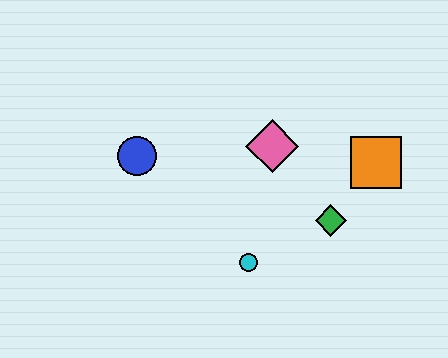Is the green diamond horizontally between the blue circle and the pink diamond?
No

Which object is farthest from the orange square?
The blue circle is farthest from the orange square.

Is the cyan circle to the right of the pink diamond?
No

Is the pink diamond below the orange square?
No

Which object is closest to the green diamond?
The orange square is closest to the green diamond.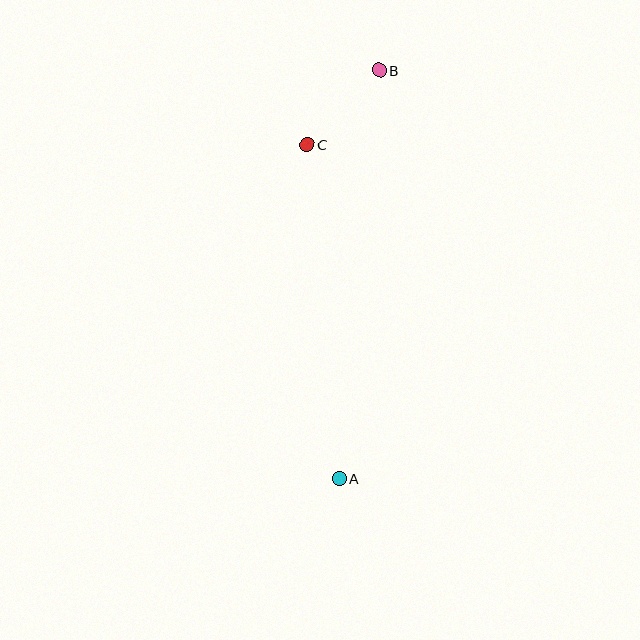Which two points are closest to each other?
Points B and C are closest to each other.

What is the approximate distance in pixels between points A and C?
The distance between A and C is approximately 336 pixels.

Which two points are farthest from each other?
Points A and B are farthest from each other.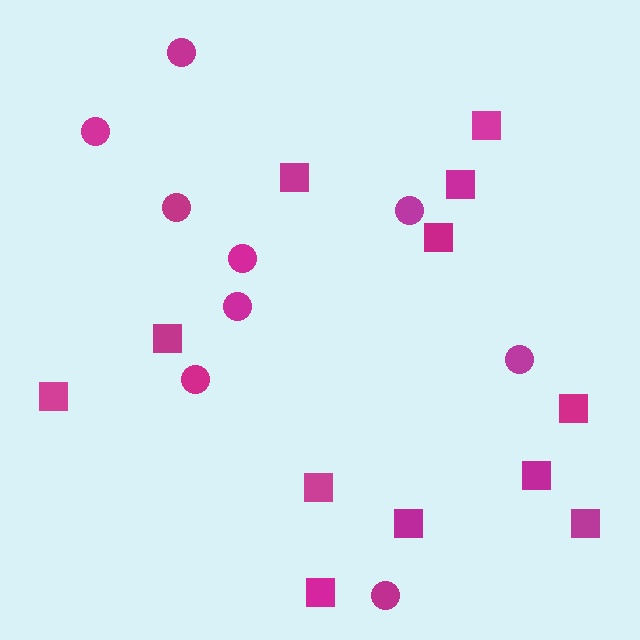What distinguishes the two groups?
There are 2 groups: one group of circles (9) and one group of squares (12).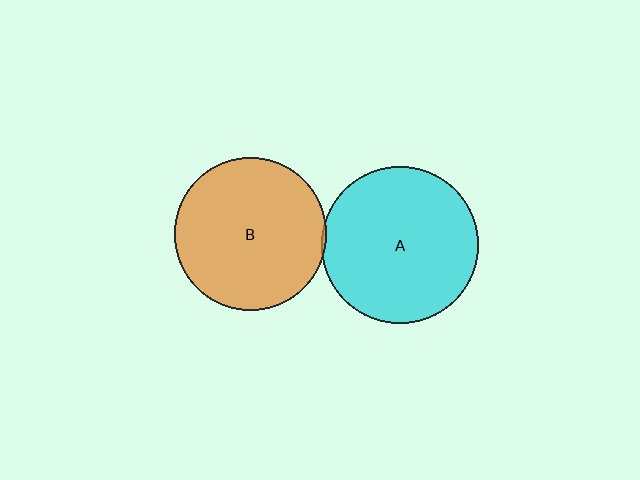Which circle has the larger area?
Circle A (cyan).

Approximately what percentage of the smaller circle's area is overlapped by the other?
Approximately 5%.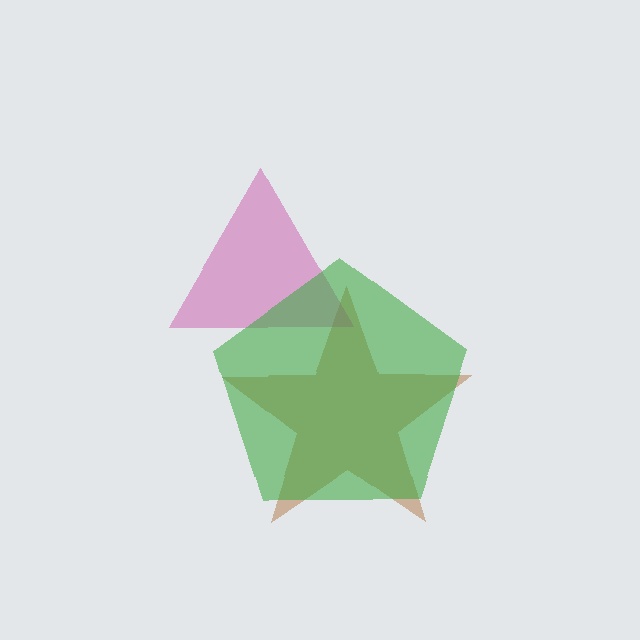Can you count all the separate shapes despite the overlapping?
Yes, there are 3 separate shapes.